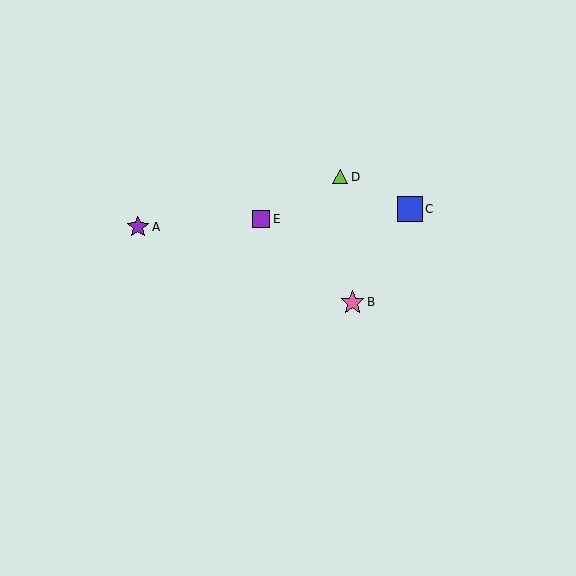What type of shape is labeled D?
Shape D is a lime triangle.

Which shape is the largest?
The blue square (labeled C) is the largest.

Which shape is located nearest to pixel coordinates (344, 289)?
The pink star (labeled B) at (353, 302) is nearest to that location.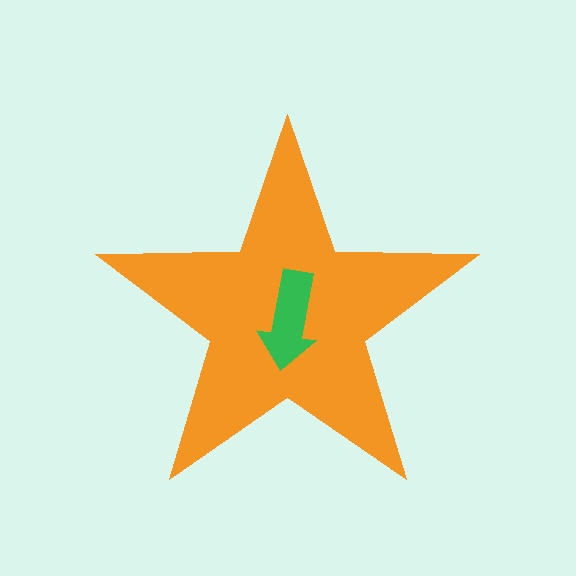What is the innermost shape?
The green arrow.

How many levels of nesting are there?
2.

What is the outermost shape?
The orange star.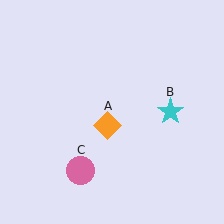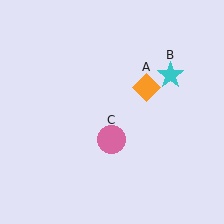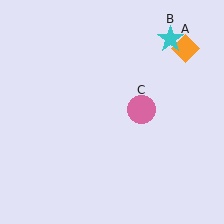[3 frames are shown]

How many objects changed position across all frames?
3 objects changed position: orange diamond (object A), cyan star (object B), pink circle (object C).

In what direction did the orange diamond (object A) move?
The orange diamond (object A) moved up and to the right.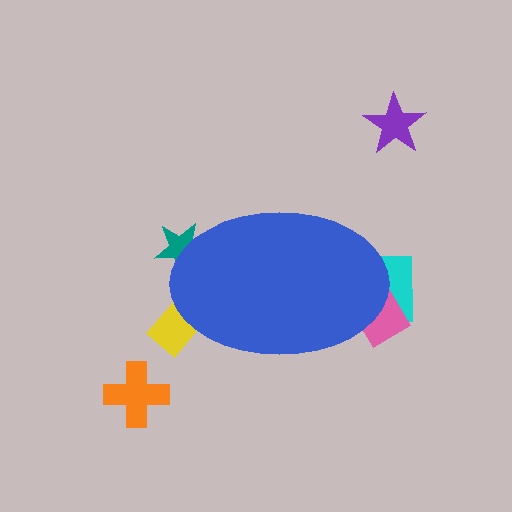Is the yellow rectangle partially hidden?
Yes, the yellow rectangle is partially hidden behind the blue ellipse.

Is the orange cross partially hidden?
No, the orange cross is fully visible.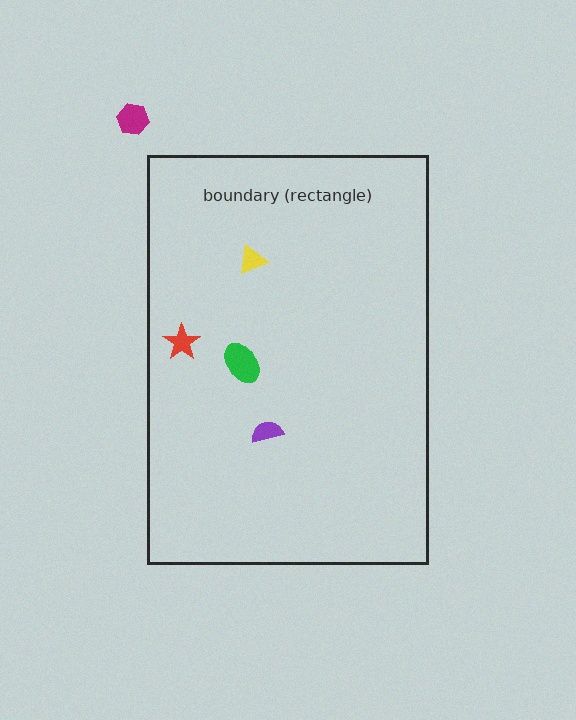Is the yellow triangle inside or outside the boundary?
Inside.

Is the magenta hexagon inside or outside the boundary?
Outside.